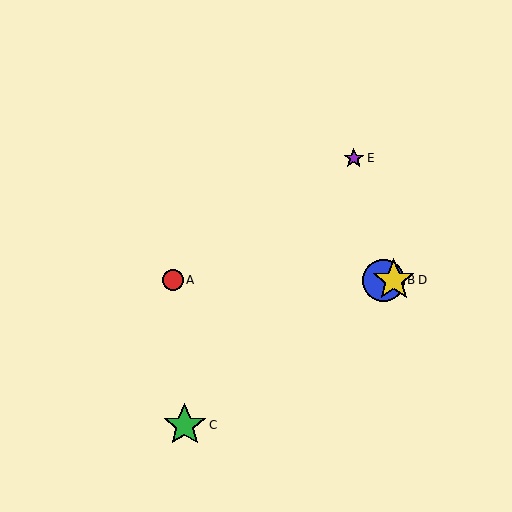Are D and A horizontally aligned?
Yes, both are at y≈280.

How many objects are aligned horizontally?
3 objects (A, B, D) are aligned horizontally.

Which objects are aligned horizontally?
Objects A, B, D are aligned horizontally.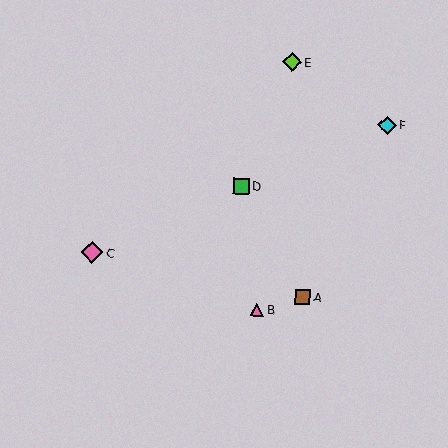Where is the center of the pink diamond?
The center of the pink diamond is at (92, 252).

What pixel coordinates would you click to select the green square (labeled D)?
Click at (241, 186) to select the green square D.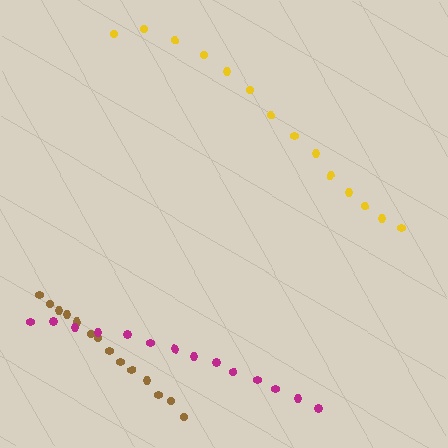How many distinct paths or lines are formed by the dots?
There are 3 distinct paths.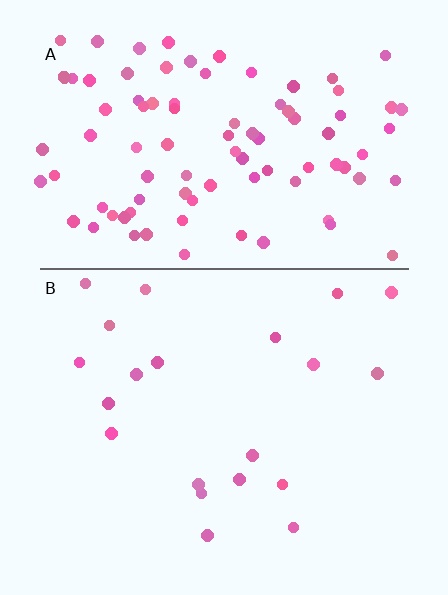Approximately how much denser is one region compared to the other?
Approximately 4.6× — region A over region B.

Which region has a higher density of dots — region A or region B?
A (the top).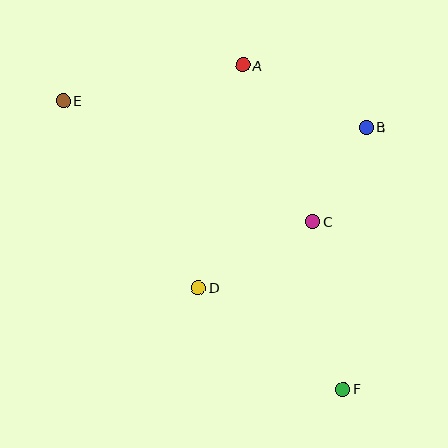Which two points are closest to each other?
Points B and C are closest to each other.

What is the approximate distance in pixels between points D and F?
The distance between D and F is approximately 177 pixels.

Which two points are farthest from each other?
Points E and F are farthest from each other.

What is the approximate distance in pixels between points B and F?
The distance between B and F is approximately 263 pixels.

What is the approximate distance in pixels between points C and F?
The distance between C and F is approximately 170 pixels.